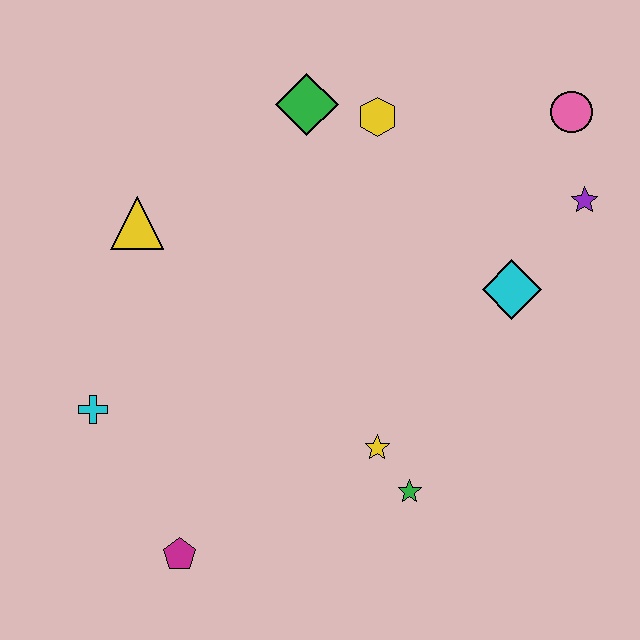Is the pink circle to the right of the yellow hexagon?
Yes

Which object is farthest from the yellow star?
The pink circle is farthest from the yellow star.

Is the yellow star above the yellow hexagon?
No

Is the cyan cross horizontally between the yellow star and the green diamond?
No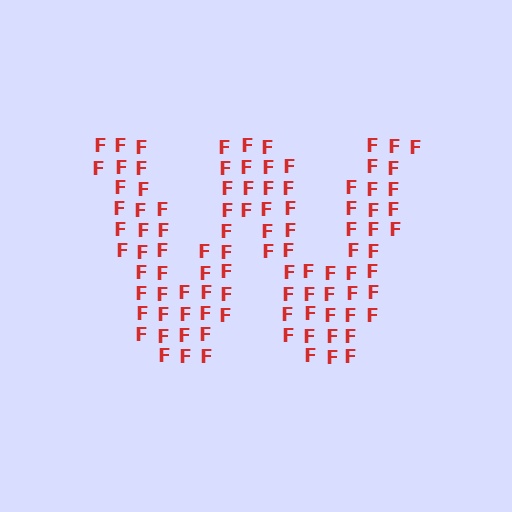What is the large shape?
The large shape is the letter W.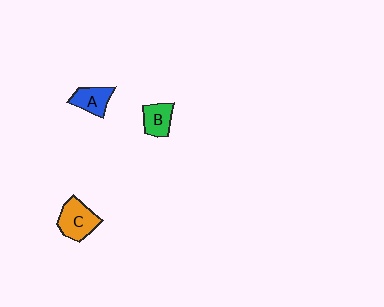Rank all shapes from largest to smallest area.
From largest to smallest: C (orange), A (blue), B (green).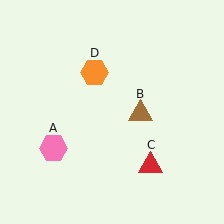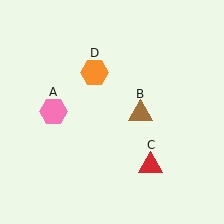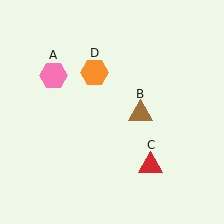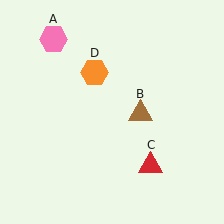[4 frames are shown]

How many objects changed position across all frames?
1 object changed position: pink hexagon (object A).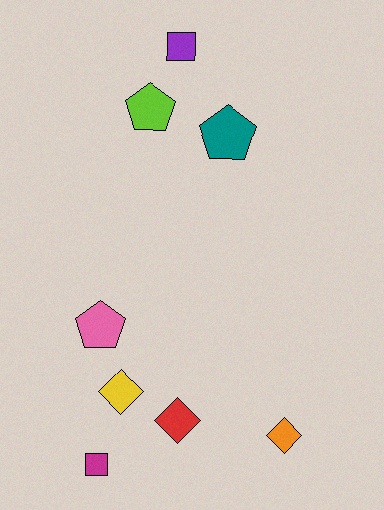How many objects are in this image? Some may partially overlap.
There are 8 objects.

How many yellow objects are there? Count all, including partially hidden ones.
There is 1 yellow object.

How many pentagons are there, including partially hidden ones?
There are 3 pentagons.